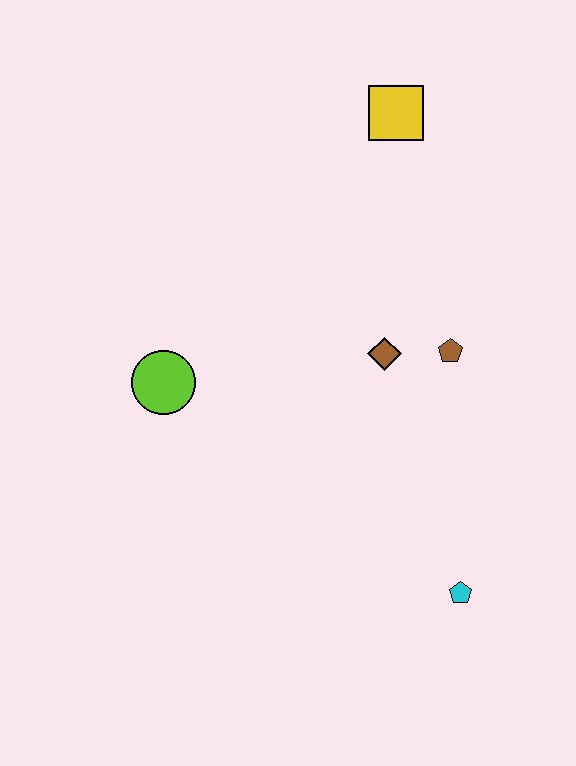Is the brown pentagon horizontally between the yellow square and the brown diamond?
No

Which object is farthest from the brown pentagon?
The lime circle is farthest from the brown pentagon.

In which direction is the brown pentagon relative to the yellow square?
The brown pentagon is below the yellow square.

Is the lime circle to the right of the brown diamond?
No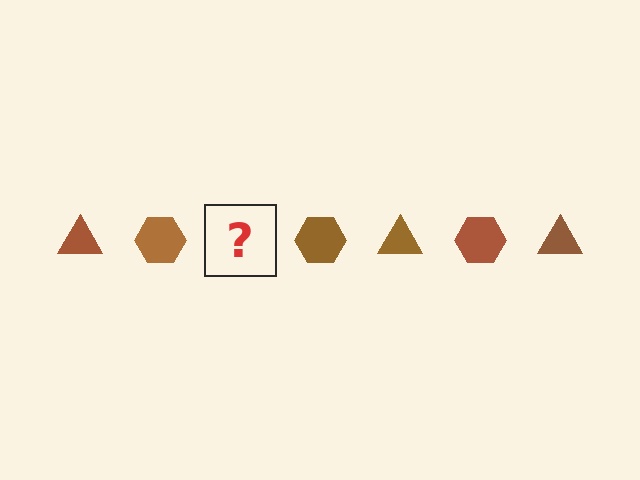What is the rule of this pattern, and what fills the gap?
The rule is that the pattern cycles through triangle, hexagon shapes in brown. The gap should be filled with a brown triangle.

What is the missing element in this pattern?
The missing element is a brown triangle.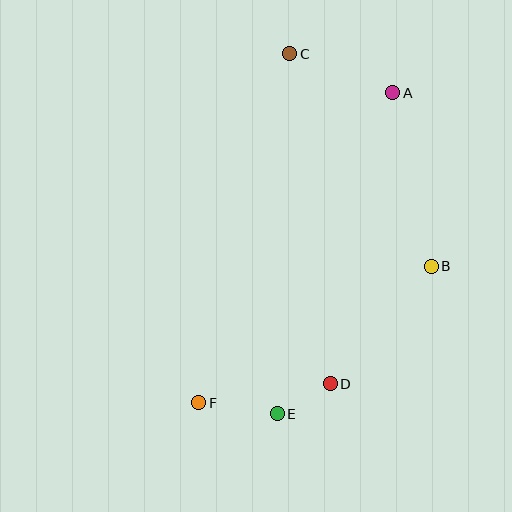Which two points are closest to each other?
Points D and E are closest to each other.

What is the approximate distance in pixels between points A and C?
The distance between A and C is approximately 110 pixels.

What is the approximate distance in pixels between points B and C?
The distance between B and C is approximately 256 pixels.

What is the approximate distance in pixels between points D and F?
The distance between D and F is approximately 133 pixels.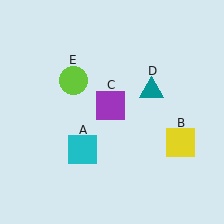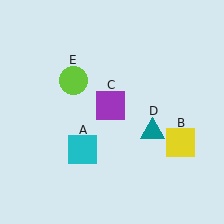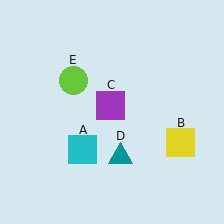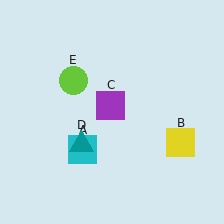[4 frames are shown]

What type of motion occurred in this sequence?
The teal triangle (object D) rotated clockwise around the center of the scene.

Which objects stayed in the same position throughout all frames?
Cyan square (object A) and yellow square (object B) and purple square (object C) and lime circle (object E) remained stationary.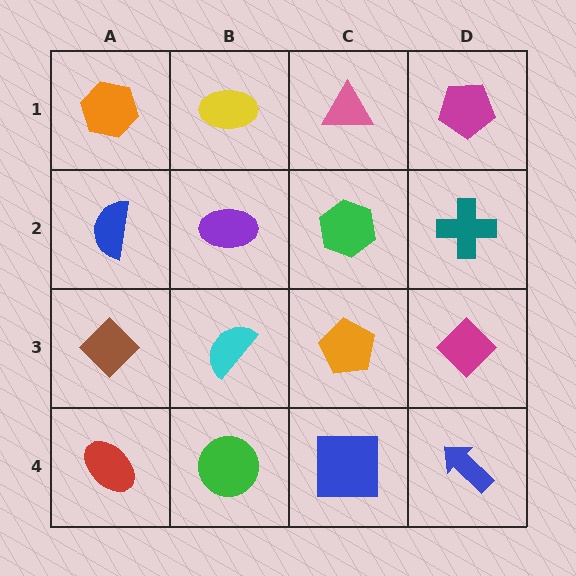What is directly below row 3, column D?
A blue arrow.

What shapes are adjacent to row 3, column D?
A teal cross (row 2, column D), a blue arrow (row 4, column D), an orange pentagon (row 3, column C).